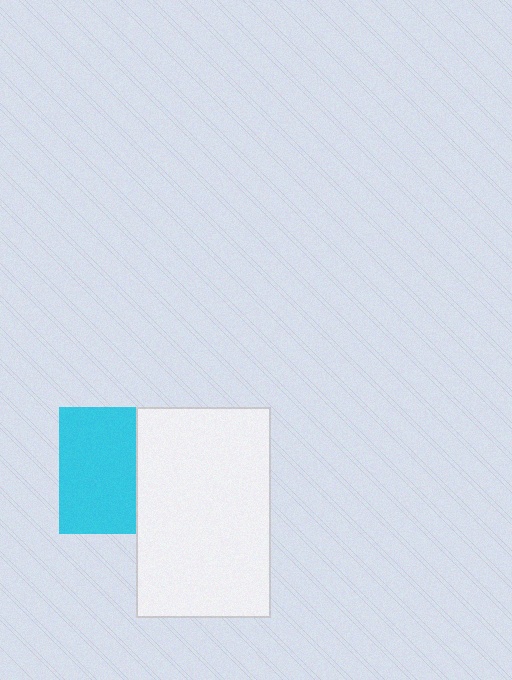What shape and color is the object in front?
The object in front is a white rectangle.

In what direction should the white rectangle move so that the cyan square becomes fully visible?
The white rectangle should move right. That is the shortest direction to clear the overlap and leave the cyan square fully visible.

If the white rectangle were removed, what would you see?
You would see the complete cyan square.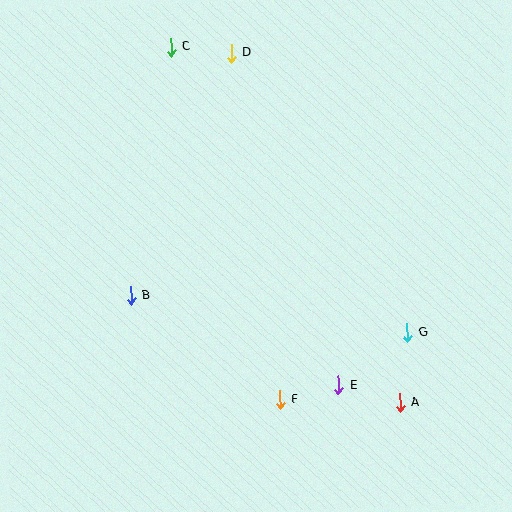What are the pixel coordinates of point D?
Point D is at (231, 53).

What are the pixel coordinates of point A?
Point A is at (400, 402).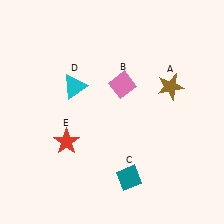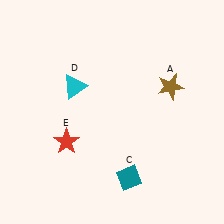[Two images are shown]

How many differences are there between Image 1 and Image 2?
There is 1 difference between the two images.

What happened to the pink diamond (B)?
The pink diamond (B) was removed in Image 2. It was in the top-right area of Image 1.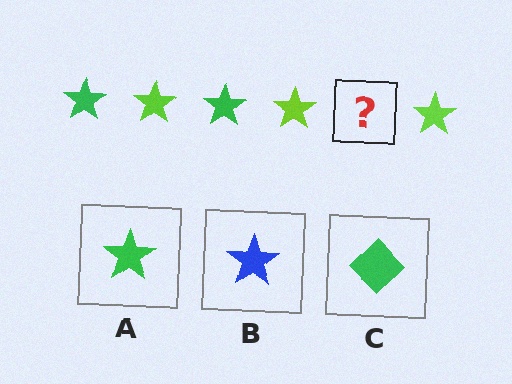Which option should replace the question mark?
Option A.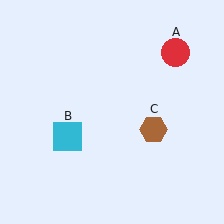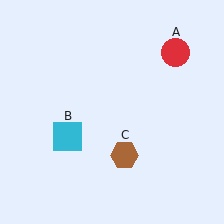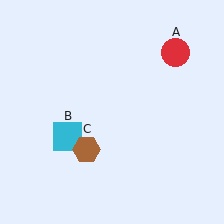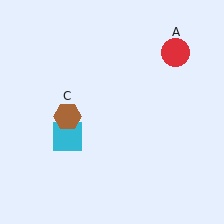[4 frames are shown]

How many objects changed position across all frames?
1 object changed position: brown hexagon (object C).